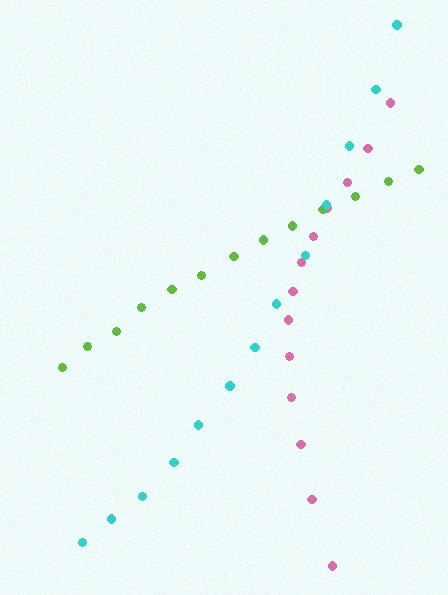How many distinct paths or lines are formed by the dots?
There are 3 distinct paths.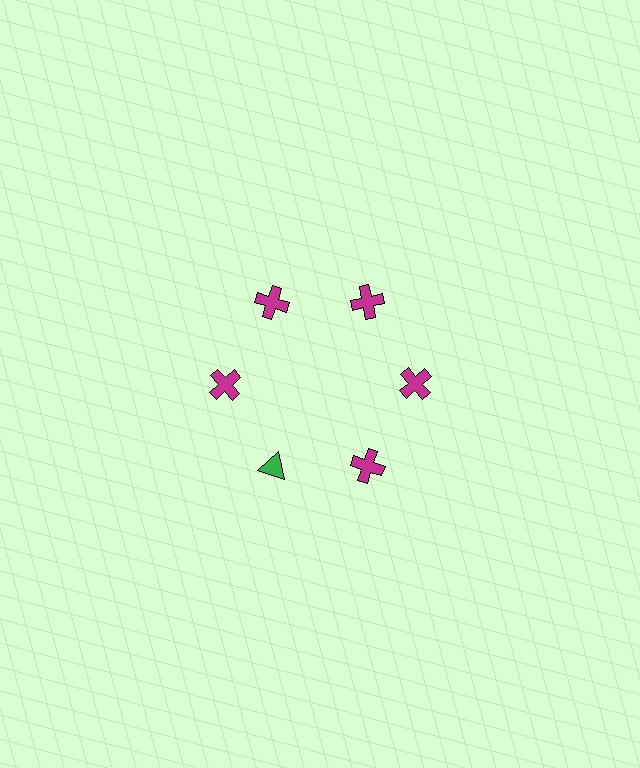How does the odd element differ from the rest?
It differs in both color (green instead of magenta) and shape (triangle instead of cross).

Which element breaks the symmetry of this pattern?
The green triangle at roughly the 7 o'clock position breaks the symmetry. All other shapes are magenta crosses.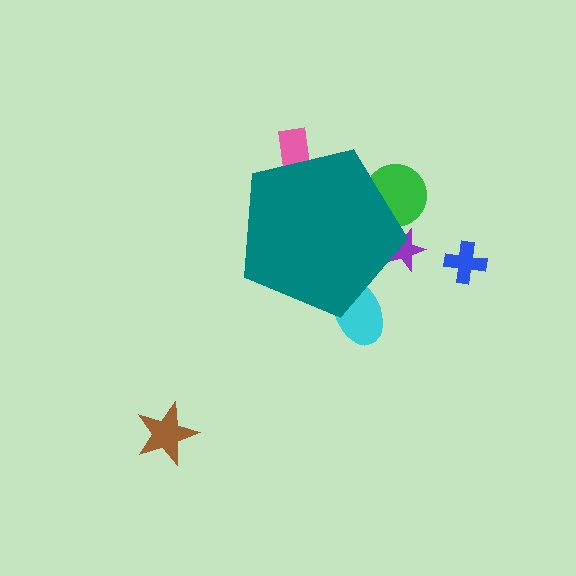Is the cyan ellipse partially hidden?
Yes, the cyan ellipse is partially hidden behind the teal pentagon.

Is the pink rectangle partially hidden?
Yes, the pink rectangle is partially hidden behind the teal pentagon.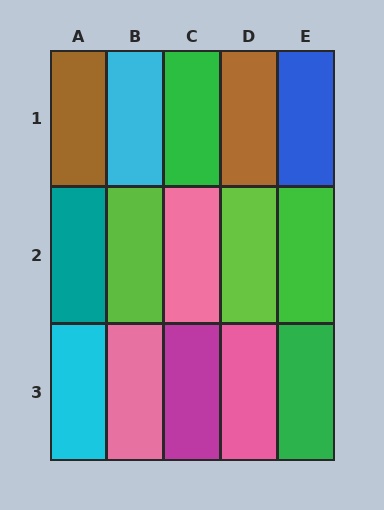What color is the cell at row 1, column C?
Green.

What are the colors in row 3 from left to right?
Cyan, pink, magenta, pink, green.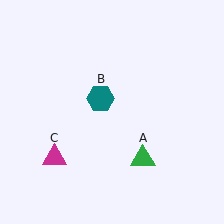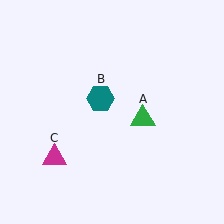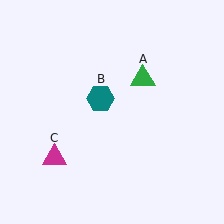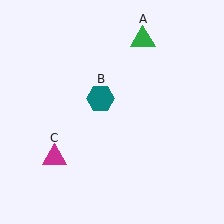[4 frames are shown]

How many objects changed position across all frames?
1 object changed position: green triangle (object A).